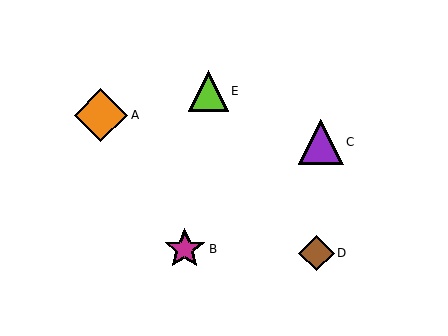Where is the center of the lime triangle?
The center of the lime triangle is at (208, 91).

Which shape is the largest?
The orange diamond (labeled A) is the largest.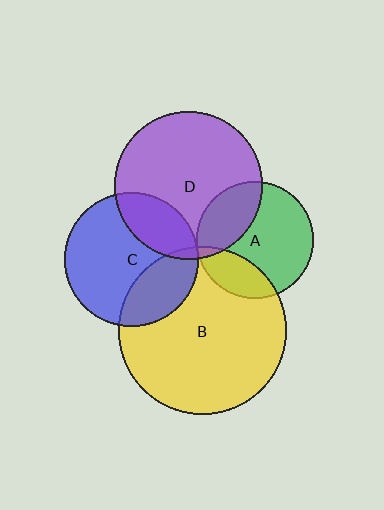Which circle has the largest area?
Circle B (yellow).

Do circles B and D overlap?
Yes.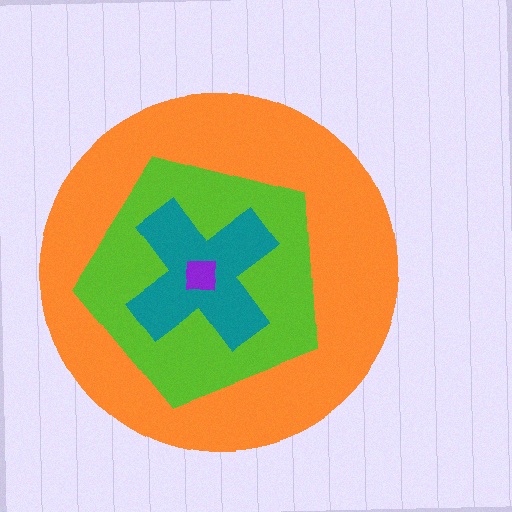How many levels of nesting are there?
4.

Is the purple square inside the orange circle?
Yes.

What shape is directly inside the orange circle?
The lime pentagon.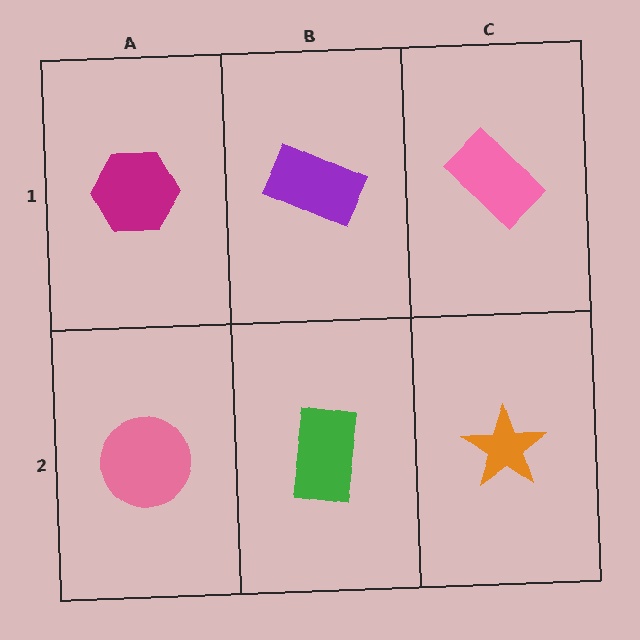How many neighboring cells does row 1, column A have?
2.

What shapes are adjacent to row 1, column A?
A pink circle (row 2, column A), a purple rectangle (row 1, column B).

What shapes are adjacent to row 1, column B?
A green rectangle (row 2, column B), a magenta hexagon (row 1, column A), a pink rectangle (row 1, column C).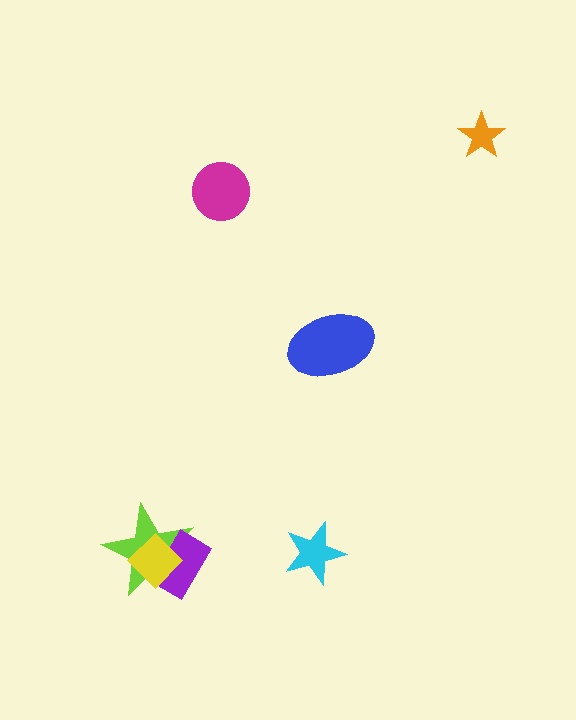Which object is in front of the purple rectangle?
The yellow diamond is in front of the purple rectangle.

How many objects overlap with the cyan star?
0 objects overlap with the cyan star.